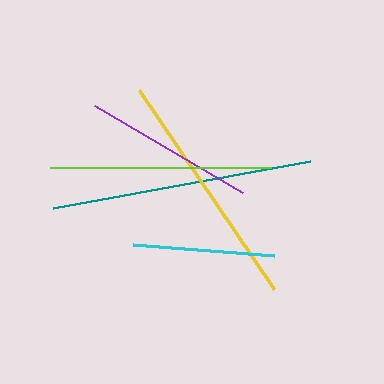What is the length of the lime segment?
The lime segment is approximately 221 pixels long.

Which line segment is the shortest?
The cyan line is the shortest at approximately 141 pixels.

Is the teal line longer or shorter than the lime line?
The teal line is longer than the lime line.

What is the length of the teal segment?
The teal segment is approximately 261 pixels long.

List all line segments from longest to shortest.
From longest to shortest: teal, yellow, lime, purple, cyan.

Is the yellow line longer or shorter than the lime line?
The yellow line is longer than the lime line.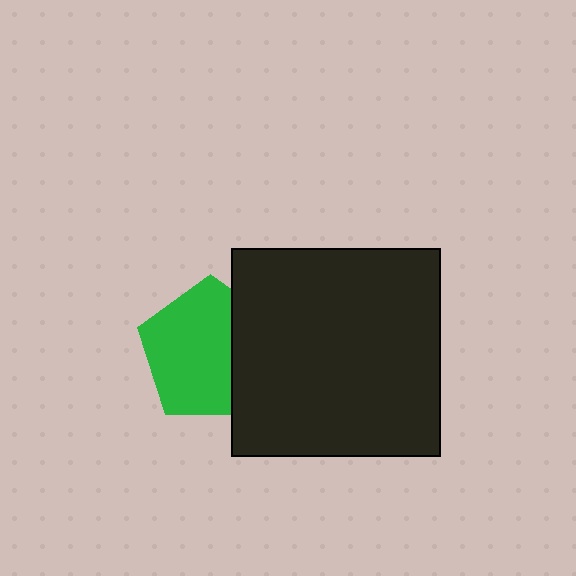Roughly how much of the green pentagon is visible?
Most of it is visible (roughly 69%).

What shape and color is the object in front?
The object in front is a black square.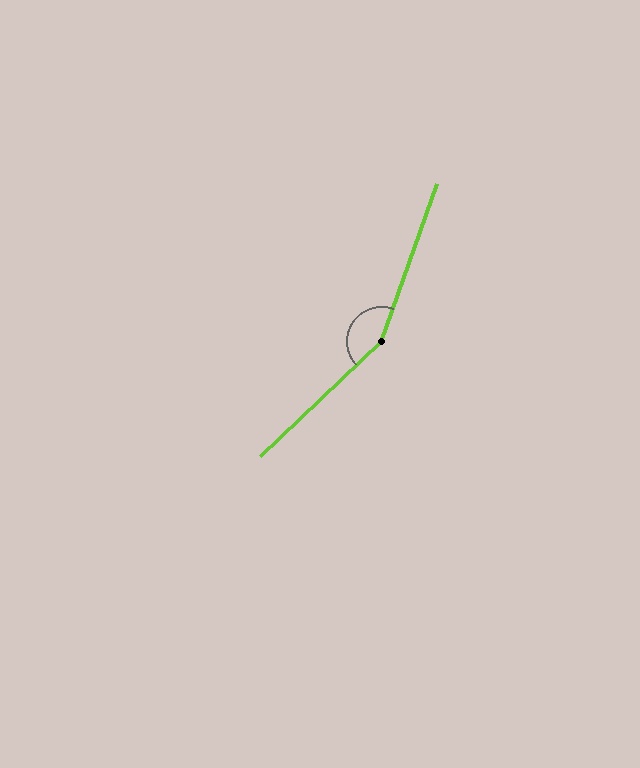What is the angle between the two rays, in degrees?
Approximately 153 degrees.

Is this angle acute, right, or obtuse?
It is obtuse.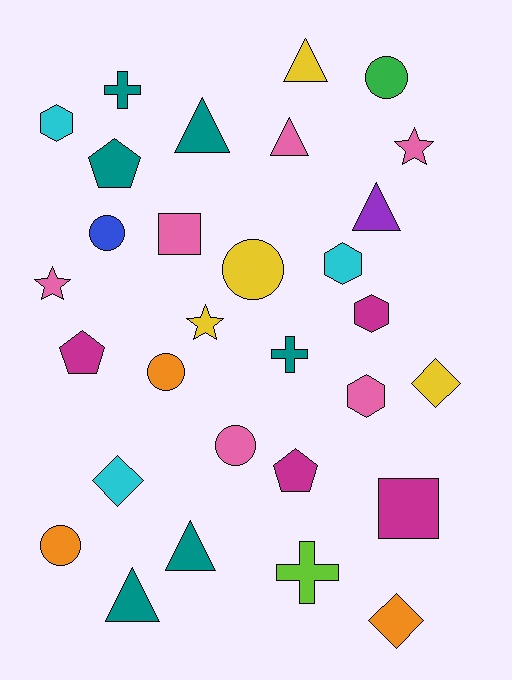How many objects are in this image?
There are 30 objects.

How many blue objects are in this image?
There is 1 blue object.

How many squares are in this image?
There are 2 squares.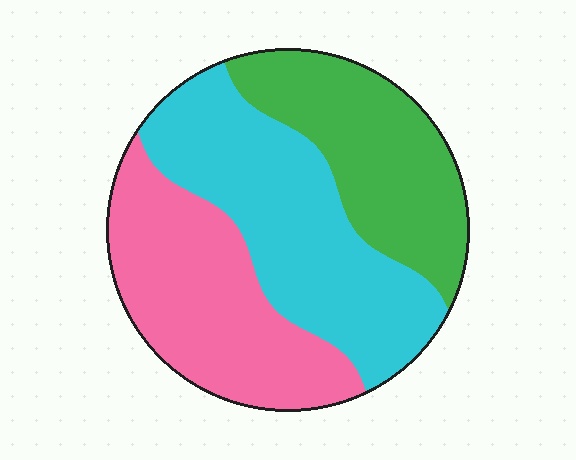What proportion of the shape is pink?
Pink covers roughly 35% of the shape.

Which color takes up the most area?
Cyan, at roughly 40%.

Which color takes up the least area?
Green, at roughly 30%.